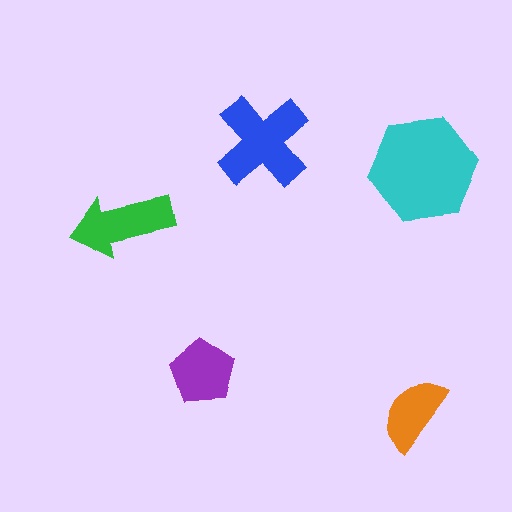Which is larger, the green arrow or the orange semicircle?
The green arrow.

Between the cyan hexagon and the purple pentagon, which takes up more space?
The cyan hexagon.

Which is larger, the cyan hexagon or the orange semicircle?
The cyan hexagon.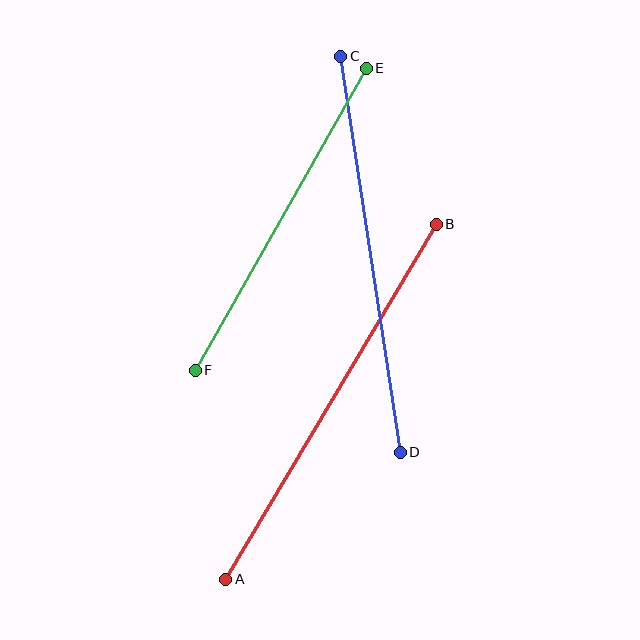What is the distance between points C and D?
The distance is approximately 400 pixels.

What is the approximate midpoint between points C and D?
The midpoint is at approximately (370, 254) pixels.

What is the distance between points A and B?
The distance is approximately 413 pixels.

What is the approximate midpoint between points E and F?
The midpoint is at approximately (281, 219) pixels.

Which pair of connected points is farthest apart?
Points A and B are farthest apart.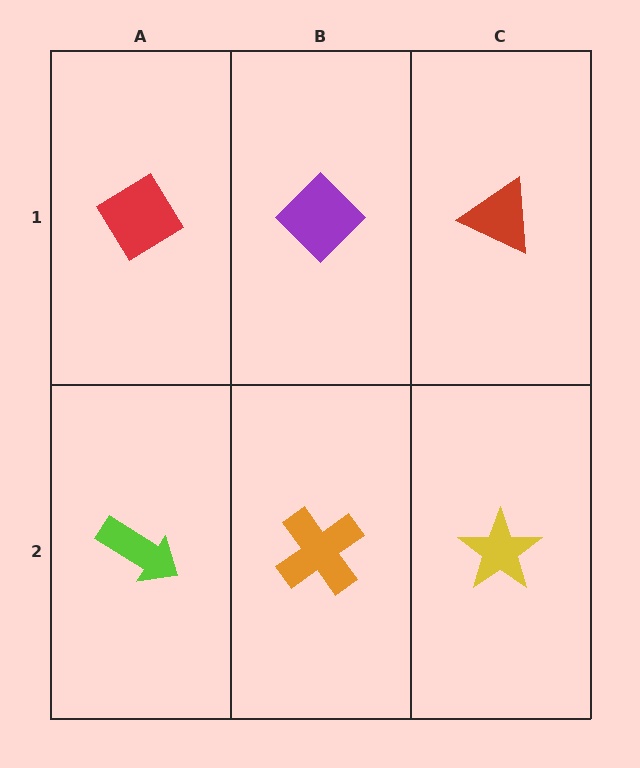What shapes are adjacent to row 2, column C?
A red triangle (row 1, column C), an orange cross (row 2, column B).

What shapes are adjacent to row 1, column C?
A yellow star (row 2, column C), a purple diamond (row 1, column B).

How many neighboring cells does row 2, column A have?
2.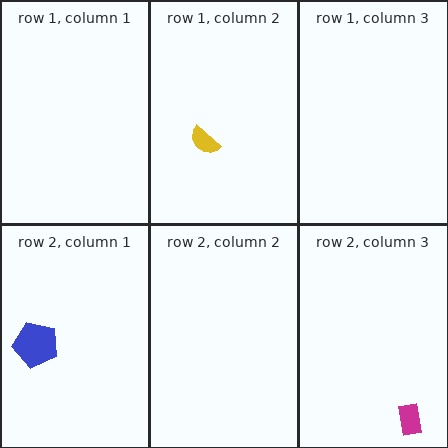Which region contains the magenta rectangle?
The row 2, column 3 region.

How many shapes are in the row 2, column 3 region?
1.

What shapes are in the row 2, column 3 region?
The magenta rectangle.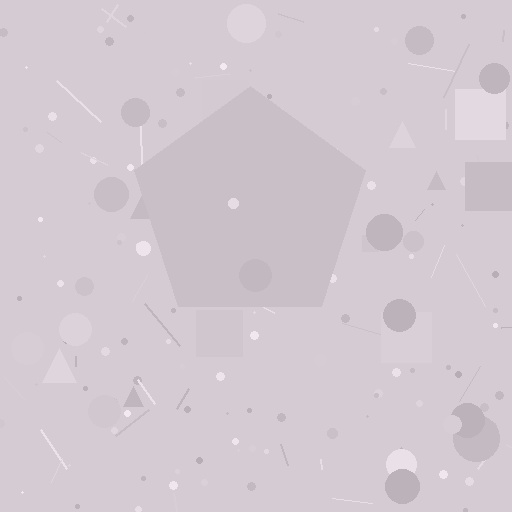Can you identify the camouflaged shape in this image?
The camouflaged shape is a pentagon.